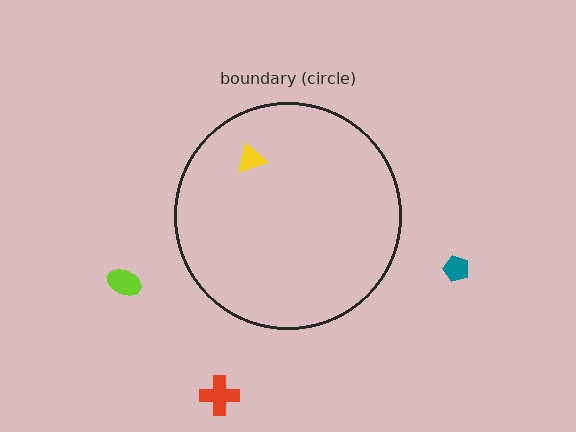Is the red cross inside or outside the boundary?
Outside.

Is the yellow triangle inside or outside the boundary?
Inside.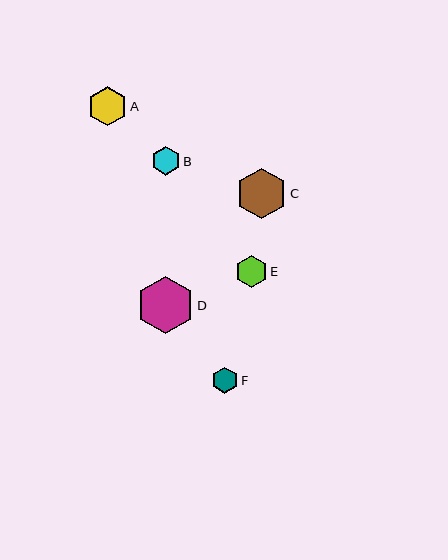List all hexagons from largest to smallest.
From largest to smallest: D, C, A, E, B, F.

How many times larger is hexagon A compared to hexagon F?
Hexagon A is approximately 1.5 times the size of hexagon F.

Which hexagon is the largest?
Hexagon D is the largest with a size of approximately 58 pixels.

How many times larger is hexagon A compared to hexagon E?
Hexagon A is approximately 1.2 times the size of hexagon E.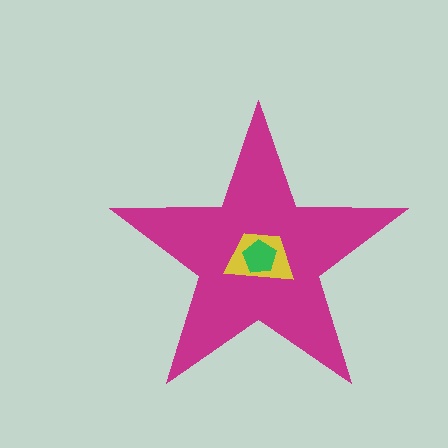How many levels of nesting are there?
3.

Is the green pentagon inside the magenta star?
Yes.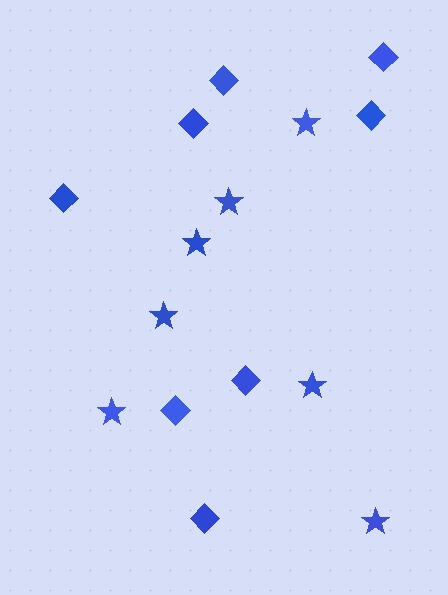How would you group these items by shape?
There are 2 groups: one group of stars (7) and one group of diamonds (8).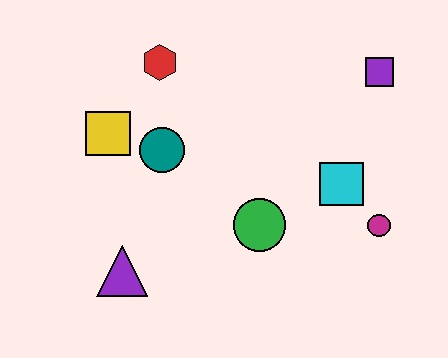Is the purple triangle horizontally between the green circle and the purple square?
No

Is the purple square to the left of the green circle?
No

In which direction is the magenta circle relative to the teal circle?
The magenta circle is to the right of the teal circle.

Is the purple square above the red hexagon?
No